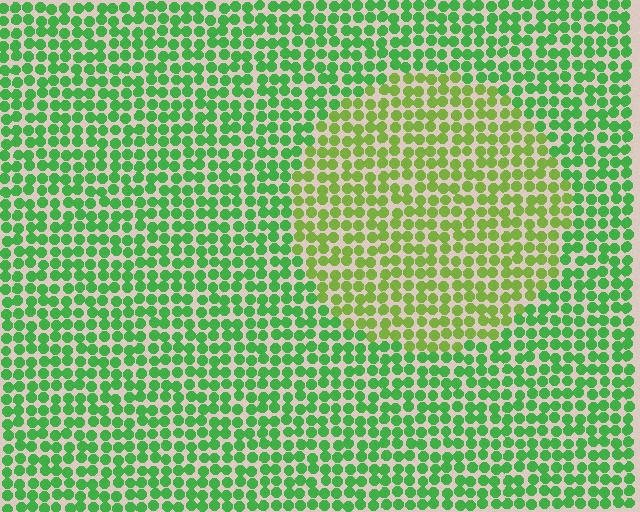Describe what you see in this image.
The image is filled with small green elements in a uniform arrangement. A circle-shaped region is visible where the elements are tinted to a slightly different hue, forming a subtle color boundary.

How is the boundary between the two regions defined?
The boundary is defined purely by a slight shift in hue (about 34 degrees). Spacing, size, and orientation are identical on both sides.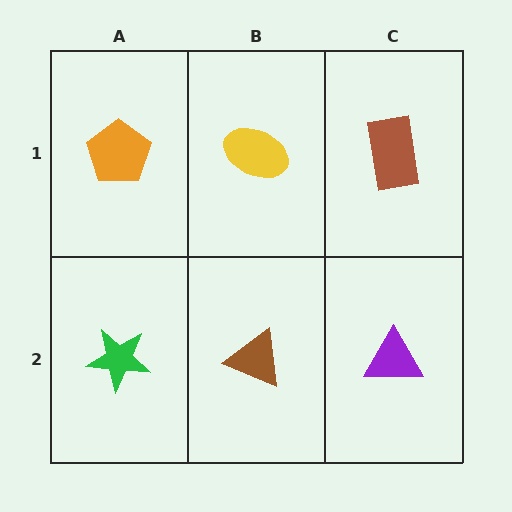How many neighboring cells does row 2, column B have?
3.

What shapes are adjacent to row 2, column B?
A yellow ellipse (row 1, column B), a green star (row 2, column A), a purple triangle (row 2, column C).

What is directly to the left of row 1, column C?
A yellow ellipse.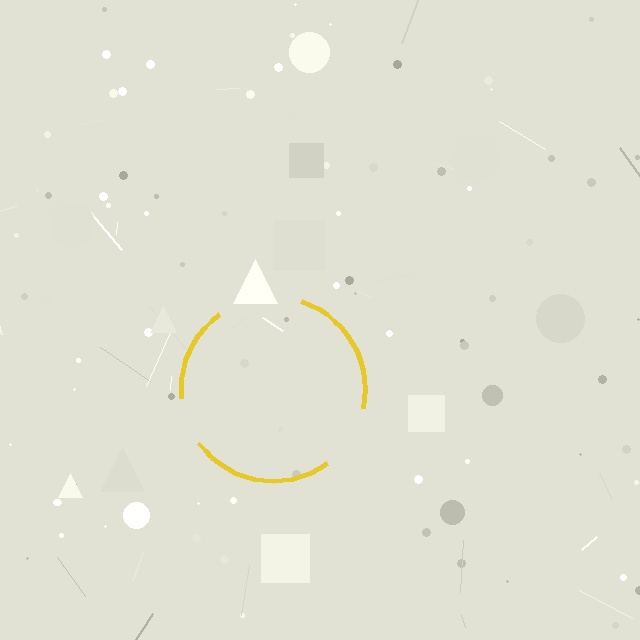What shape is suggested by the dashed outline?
The dashed outline suggests a circle.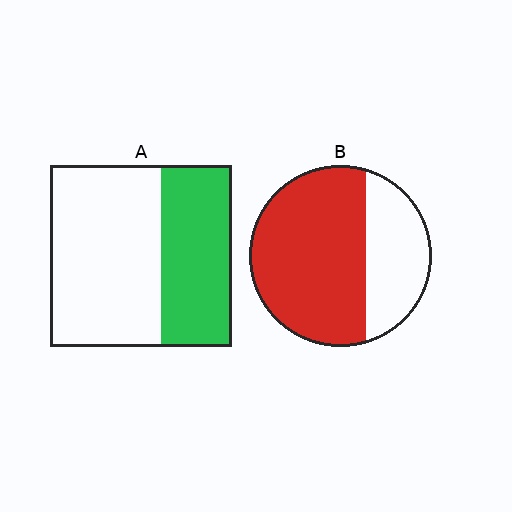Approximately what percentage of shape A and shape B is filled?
A is approximately 40% and B is approximately 70%.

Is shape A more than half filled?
No.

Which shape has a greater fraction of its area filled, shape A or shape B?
Shape B.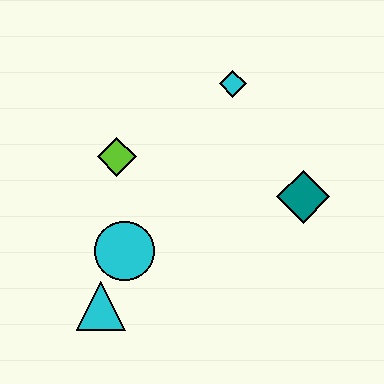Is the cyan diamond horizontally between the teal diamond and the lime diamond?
Yes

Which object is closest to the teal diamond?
The cyan diamond is closest to the teal diamond.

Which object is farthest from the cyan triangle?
The cyan diamond is farthest from the cyan triangle.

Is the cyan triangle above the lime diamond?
No